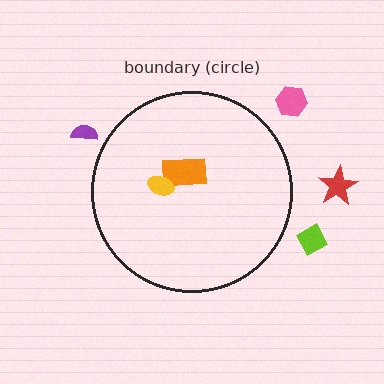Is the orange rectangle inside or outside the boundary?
Inside.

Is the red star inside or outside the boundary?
Outside.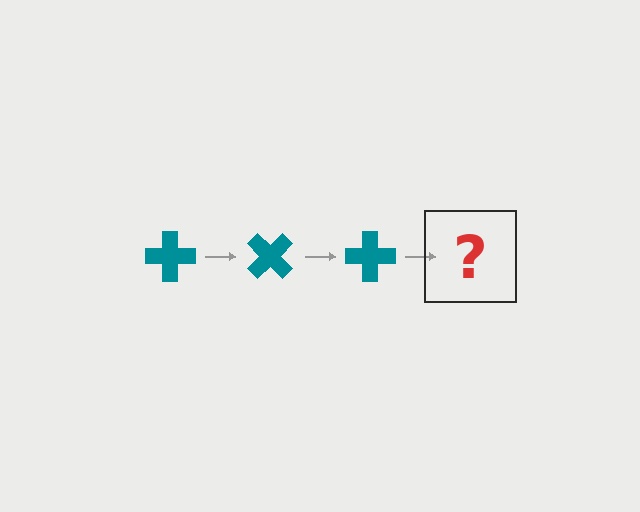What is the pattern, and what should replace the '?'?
The pattern is that the cross rotates 45 degrees each step. The '?' should be a teal cross rotated 135 degrees.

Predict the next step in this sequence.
The next step is a teal cross rotated 135 degrees.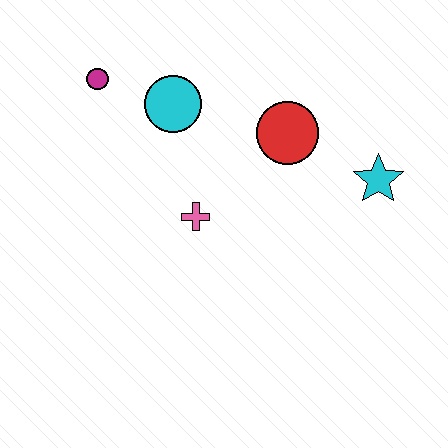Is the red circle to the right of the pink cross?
Yes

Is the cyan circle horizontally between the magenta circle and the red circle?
Yes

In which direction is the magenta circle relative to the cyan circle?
The magenta circle is to the left of the cyan circle.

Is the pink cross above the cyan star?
No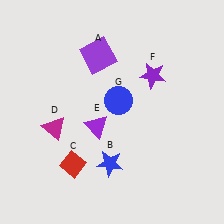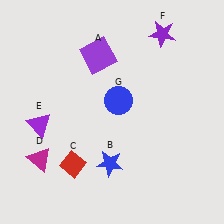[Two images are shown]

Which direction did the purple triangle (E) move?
The purple triangle (E) moved left.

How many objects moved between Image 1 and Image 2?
3 objects moved between the two images.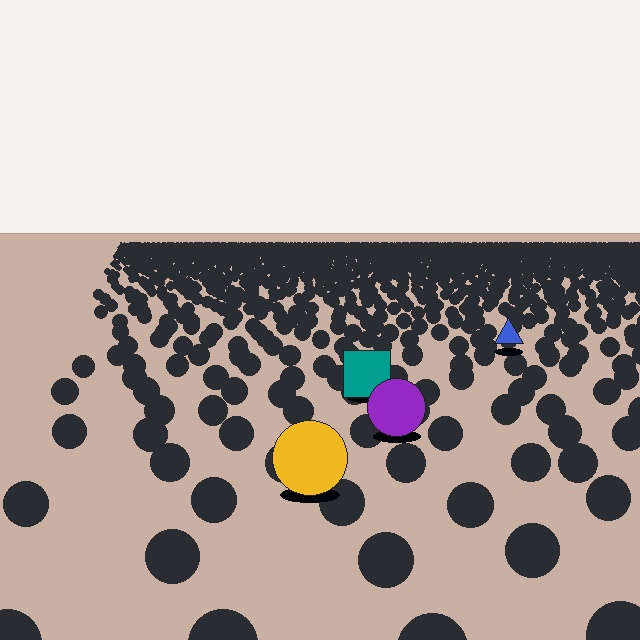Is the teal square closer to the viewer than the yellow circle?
No. The yellow circle is closer — you can tell from the texture gradient: the ground texture is coarser near it.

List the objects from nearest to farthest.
From nearest to farthest: the yellow circle, the purple circle, the teal square, the blue triangle.